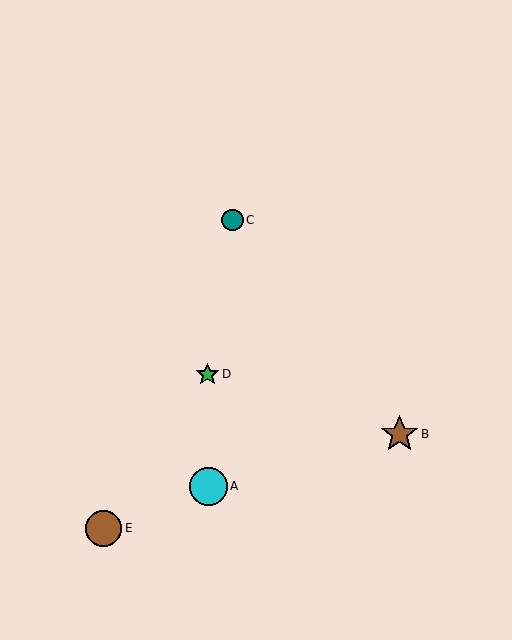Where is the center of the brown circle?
The center of the brown circle is at (104, 528).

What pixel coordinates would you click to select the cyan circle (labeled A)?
Click at (208, 486) to select the cyan circle A.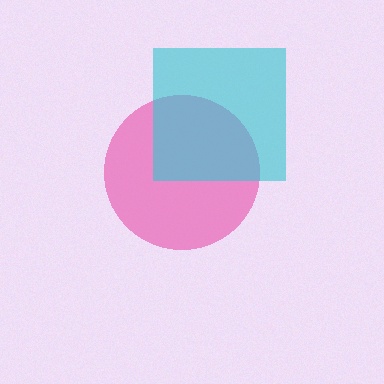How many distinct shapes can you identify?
There are 2 distinct shapes: a pink circle, a cyan square.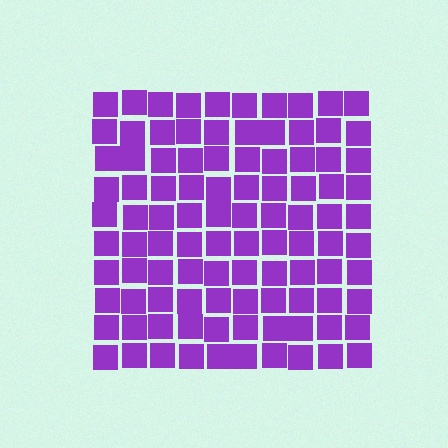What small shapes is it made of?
It is made of small squares.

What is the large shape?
The large shape is a square.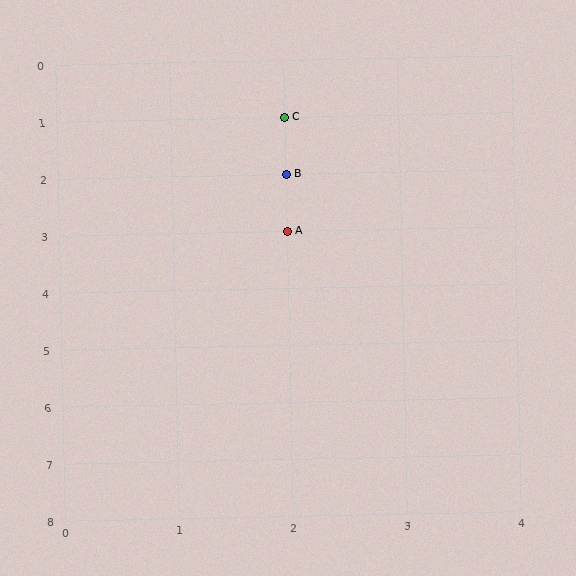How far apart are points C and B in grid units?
Points C and B are 1 row apart.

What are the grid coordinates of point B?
Point B is at grid coordinates (2, 2).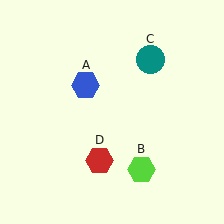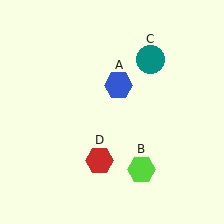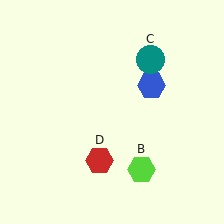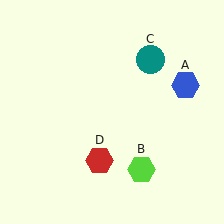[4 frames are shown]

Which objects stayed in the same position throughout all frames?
Lime hexagon (object B) and teal circle (object C) and red hexagon (object D) remained stationary.